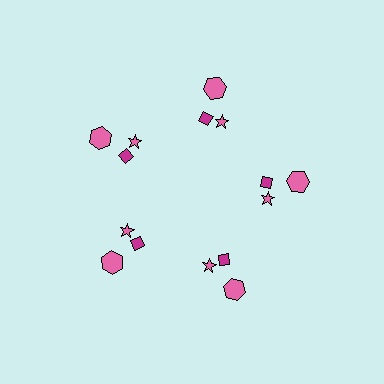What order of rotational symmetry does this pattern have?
This pattern has 5-fold rotational symmetry.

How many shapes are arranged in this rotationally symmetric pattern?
There are 15 shapes, arranged in 5 groups of 3.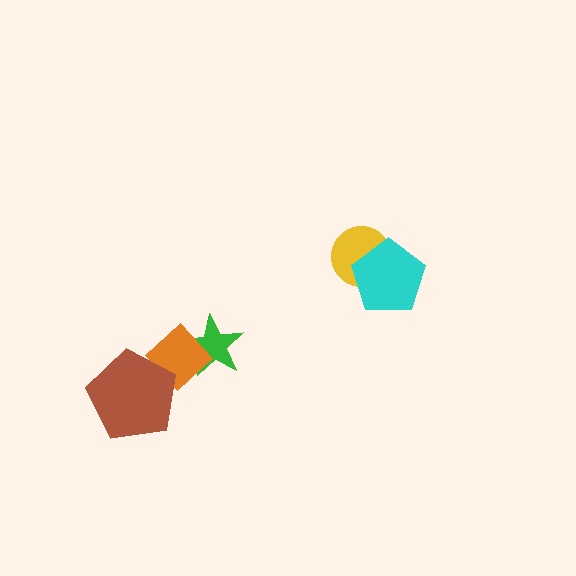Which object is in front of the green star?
The orange diamond is in front of the green star.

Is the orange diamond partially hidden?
Yes, it is partially covered by another shape.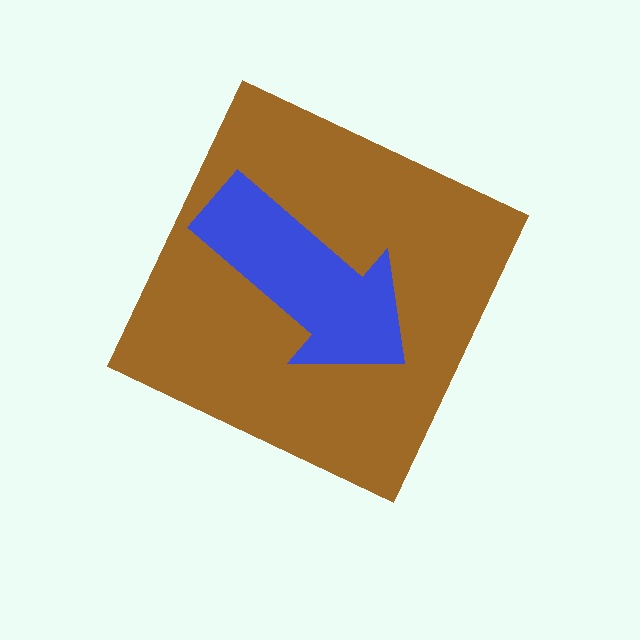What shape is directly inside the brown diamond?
The blue arrow.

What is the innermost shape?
The blue arrow.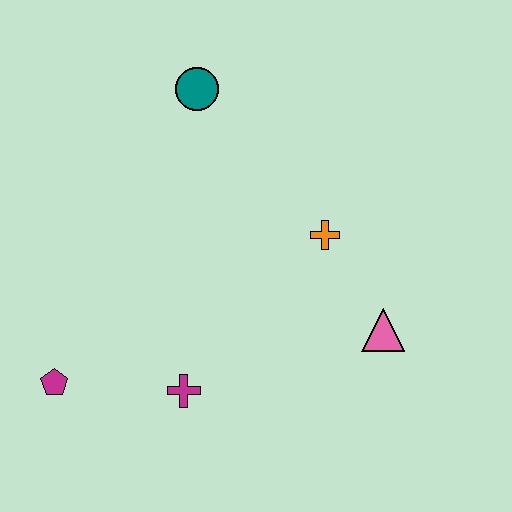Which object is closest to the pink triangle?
The orange cross is closest to the pink triangle.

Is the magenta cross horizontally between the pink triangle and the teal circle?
No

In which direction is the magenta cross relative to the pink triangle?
The magenta cross is to the left of the pink triangle.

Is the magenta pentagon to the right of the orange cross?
No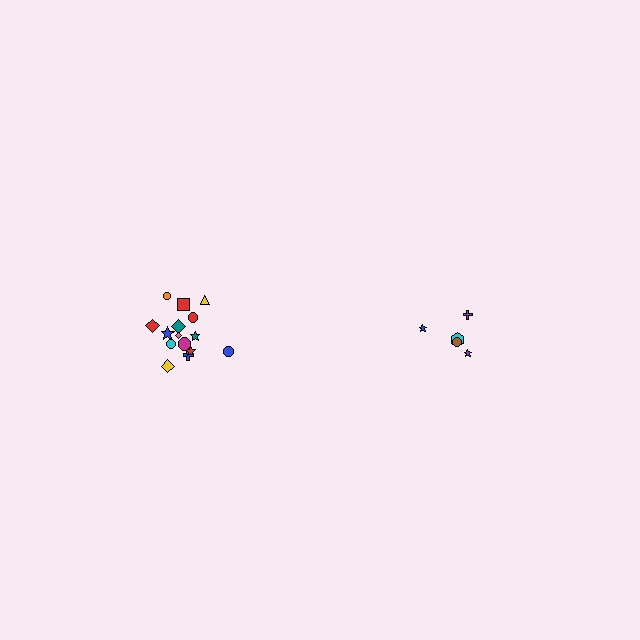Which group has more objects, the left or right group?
The left group.